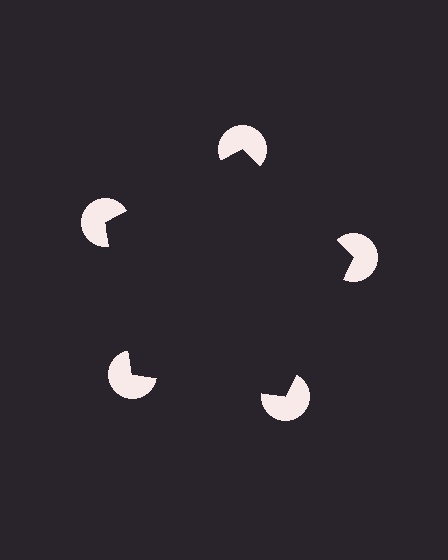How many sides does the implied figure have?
5 sides.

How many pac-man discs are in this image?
There are 5 — one at each vertex of the illusory pentagon.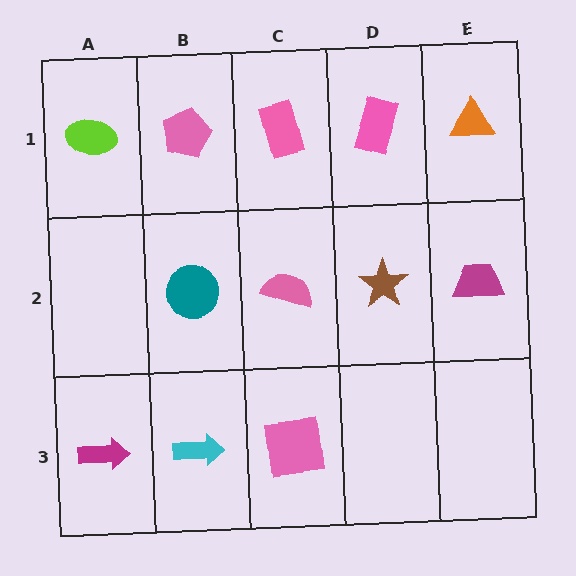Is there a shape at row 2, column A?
No, that cell is empty.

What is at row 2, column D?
A brown star.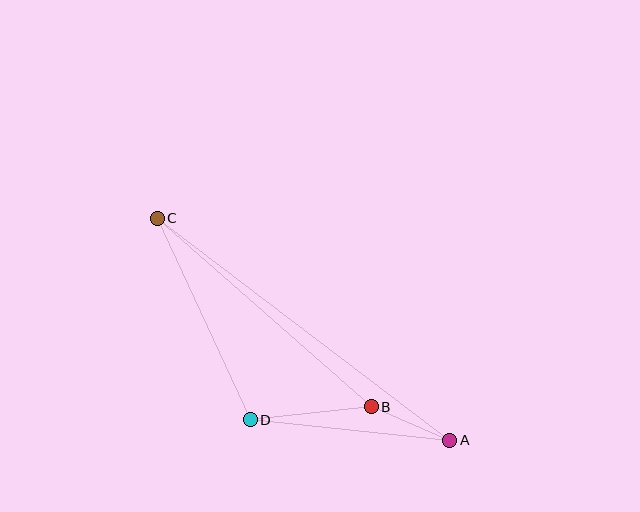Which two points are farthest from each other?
Points A and C are farthest from each other.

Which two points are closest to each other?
Points A and B are closest to each other.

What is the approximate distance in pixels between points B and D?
The distance between B and D is approximately 122 pixels.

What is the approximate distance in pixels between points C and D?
The distance between C and D is approximately 222 pixels.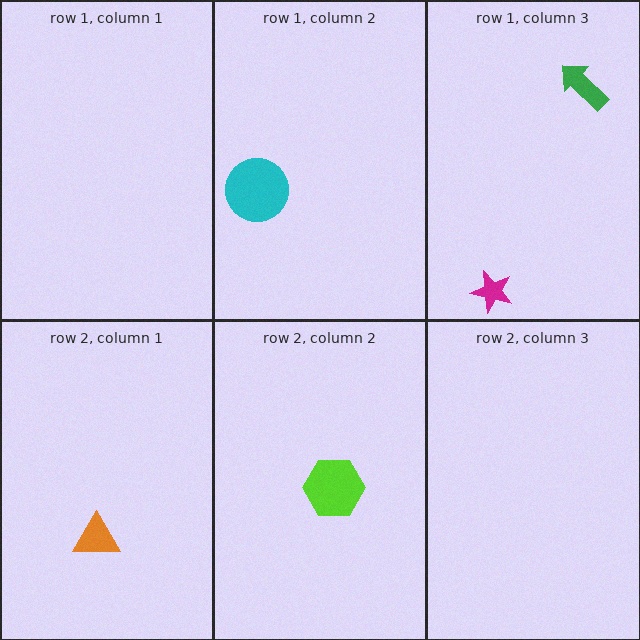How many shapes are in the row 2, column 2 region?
1.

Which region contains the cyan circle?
The row 1, column 2 region.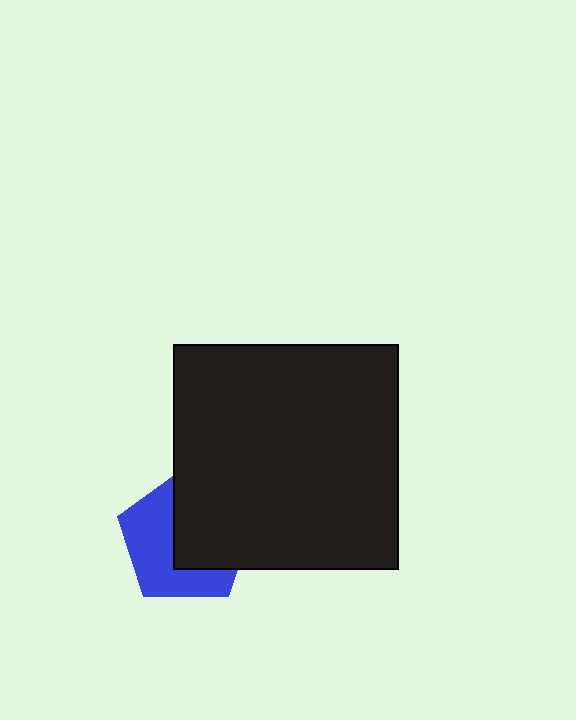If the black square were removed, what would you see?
You would see the complete blue pentagon.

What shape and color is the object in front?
The object in front is a black square.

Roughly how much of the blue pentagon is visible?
About half of it is visible (roughly 50%).